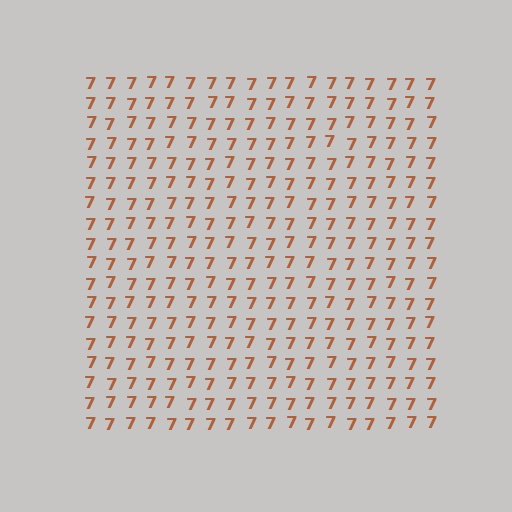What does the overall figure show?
The overall figure shows a square.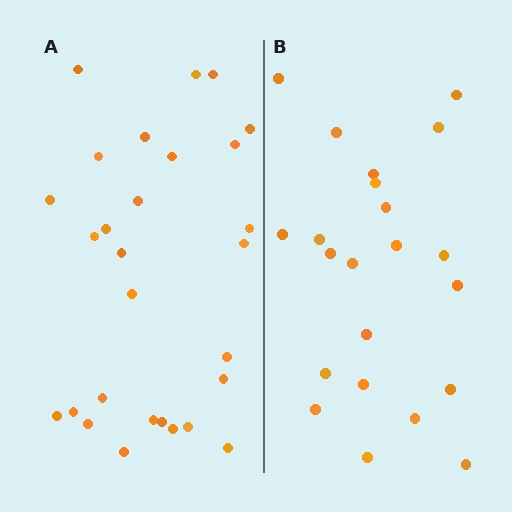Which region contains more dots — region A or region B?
Region A (the left region) has more dots.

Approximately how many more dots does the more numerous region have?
Region A has about 6 more dots than region B.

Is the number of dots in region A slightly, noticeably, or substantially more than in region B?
Region A has noticeably more, but not dramatically so. The ratio is roughly 1.3 to 1.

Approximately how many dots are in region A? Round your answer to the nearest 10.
About 30 dots. (The exact count is 28, which rounds to 30.)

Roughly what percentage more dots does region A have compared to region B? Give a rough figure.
About 25% more.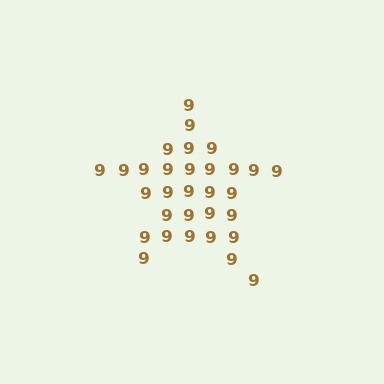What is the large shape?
The large shape is a star.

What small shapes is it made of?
It is made of small digit 9's.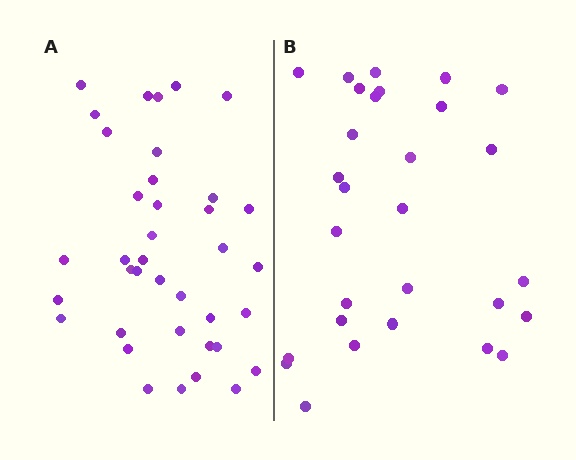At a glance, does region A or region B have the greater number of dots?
Region A (the left region) has more dots.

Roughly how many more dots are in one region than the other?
Region A has roughly 8 or so more dots than region B.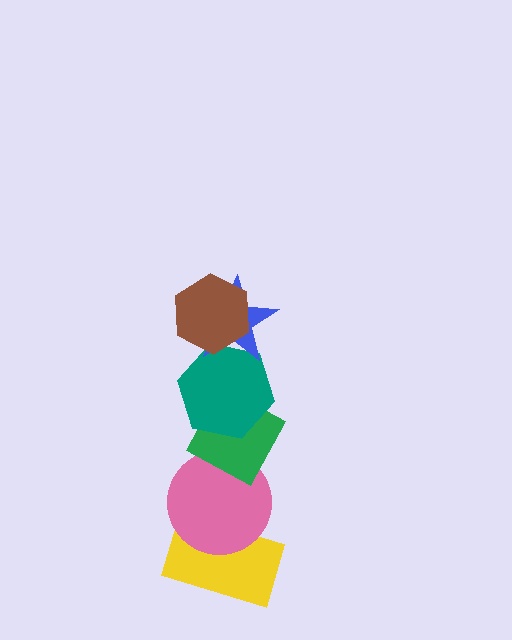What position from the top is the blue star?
The blue star is 2nd from the top.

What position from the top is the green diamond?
The green diamond is 4th from the top.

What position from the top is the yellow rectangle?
The yellow rectangle is 6th from the top.